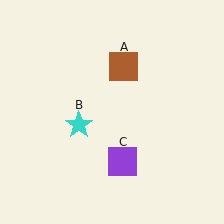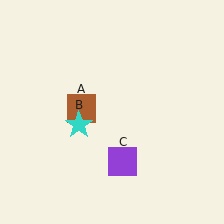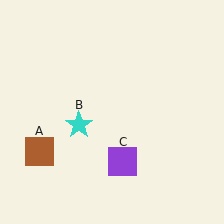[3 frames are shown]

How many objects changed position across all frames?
1 object changed position: brown square (object A).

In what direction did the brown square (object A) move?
The brown square (object A) moved down and to the left.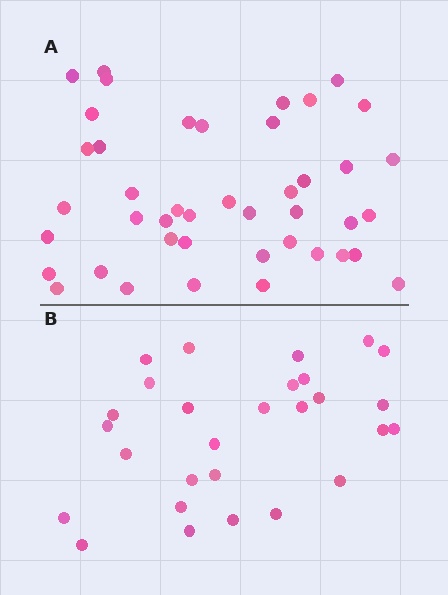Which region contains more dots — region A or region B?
Region A (the top region) has more dots.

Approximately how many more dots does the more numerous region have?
Region A has approximately 15 more dots than region B.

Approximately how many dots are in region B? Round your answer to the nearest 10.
About 30 dots. (The exact count is 28, which rounds to 30.)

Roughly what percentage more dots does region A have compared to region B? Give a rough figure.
About 55% more.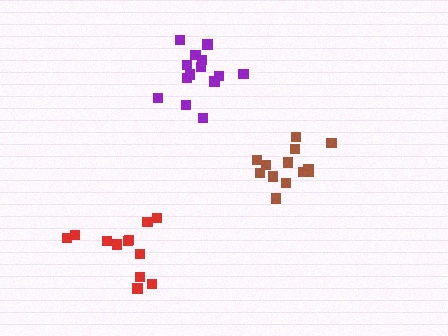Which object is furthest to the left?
The red cluster is leftmost.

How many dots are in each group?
Group 1: 13 dots, Group 2: 12 dots, Group 3: 14 dots (39 total).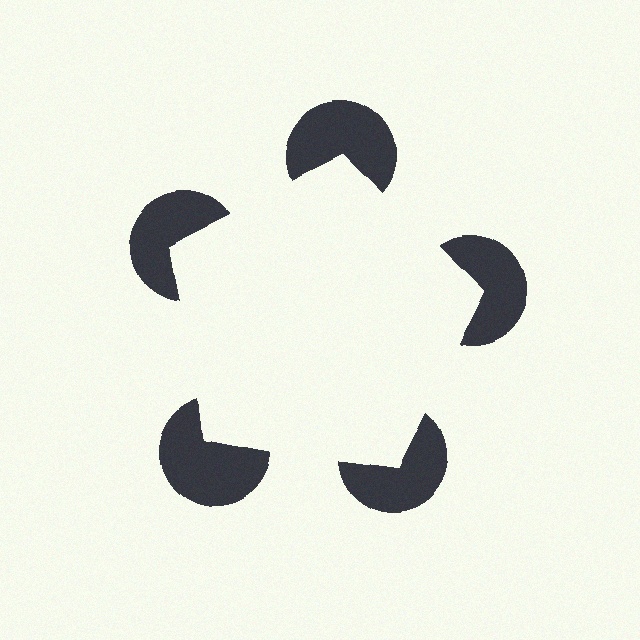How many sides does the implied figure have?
5 sides.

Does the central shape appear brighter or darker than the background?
It typically appears slightly brighter than the background, even though no actual brightness change is drawn.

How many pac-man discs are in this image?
There are 5 — one at each vertex of the illusory pentagon.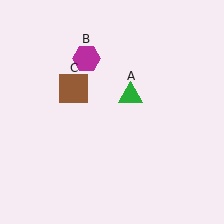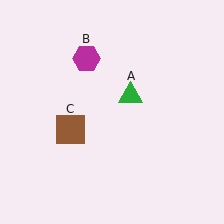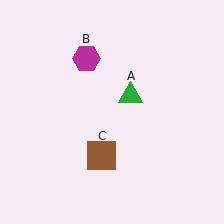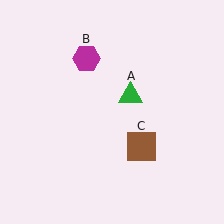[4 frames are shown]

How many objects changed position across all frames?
1 object changed position: brown square (object C).